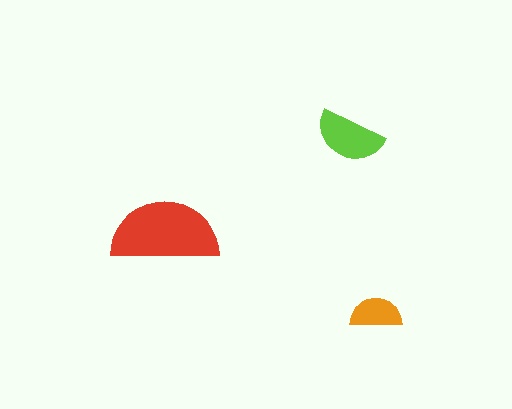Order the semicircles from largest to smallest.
the red one, the lime one, the orange one.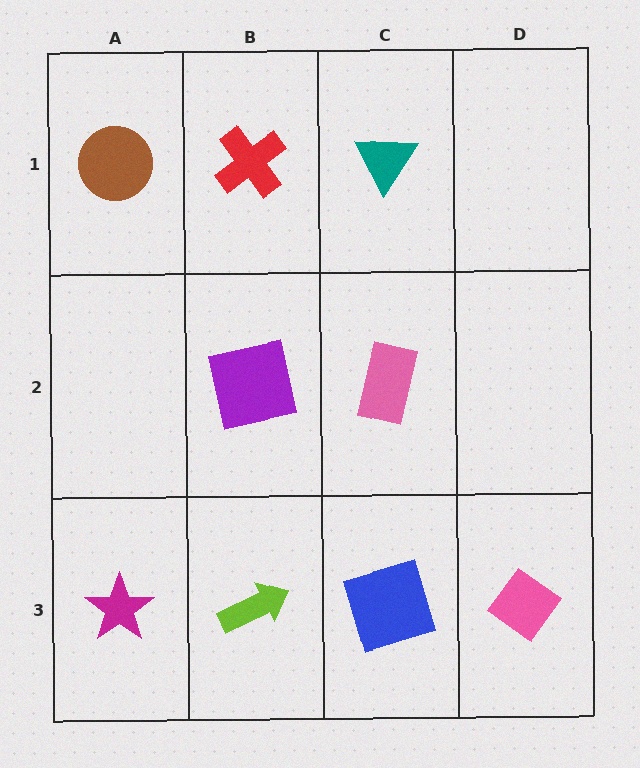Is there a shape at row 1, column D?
No, that cell is empty.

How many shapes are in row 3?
4 shapes.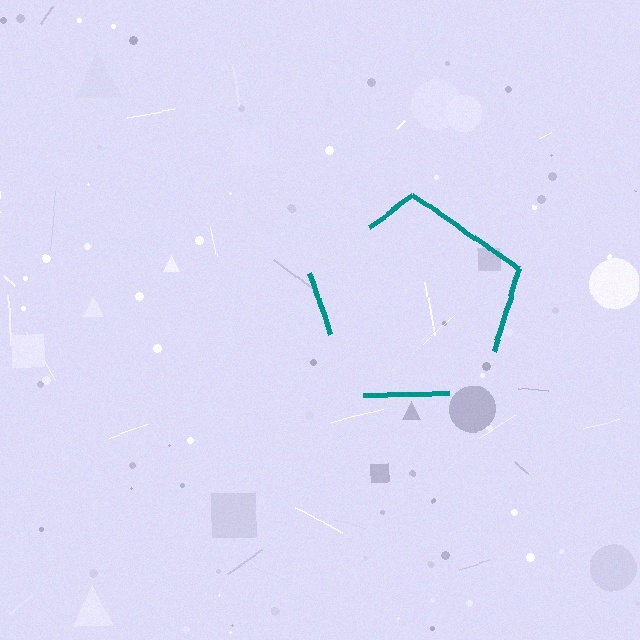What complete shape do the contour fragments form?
The contour fragments form a pentagon.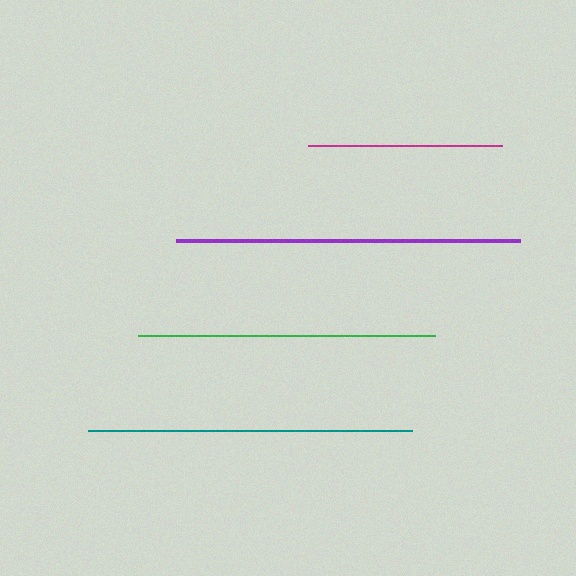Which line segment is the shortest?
The magenta line is the shortest at approximately 194 pixels.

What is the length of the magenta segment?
The magenta segment is approximately 194 pixels long.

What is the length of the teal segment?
The teal segment is approximately 324 pixels long.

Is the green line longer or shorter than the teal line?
The teal line is longer than the green line.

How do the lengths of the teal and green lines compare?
The teal and green lines are approximately the same length.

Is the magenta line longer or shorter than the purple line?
The purple line is longer than the magenta line.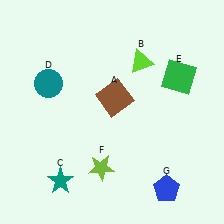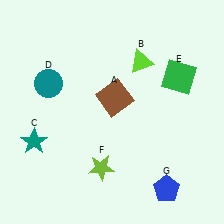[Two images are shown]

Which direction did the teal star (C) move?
The teal star (C) moved up.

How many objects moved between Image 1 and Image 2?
1 object moved between the two images.